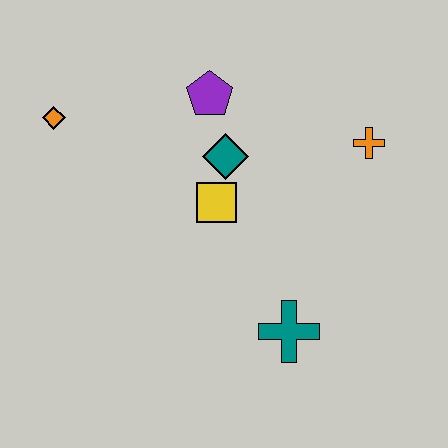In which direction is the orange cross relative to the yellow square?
The orange cross is to the right of the yellow square.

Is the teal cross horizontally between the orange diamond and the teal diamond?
No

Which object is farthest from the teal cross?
The orange diamond is farthest from the teal cross.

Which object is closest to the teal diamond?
The yellow square is closest to the teal diamond.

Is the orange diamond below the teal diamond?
No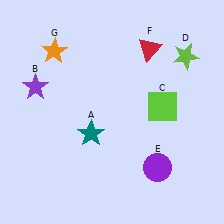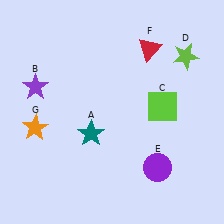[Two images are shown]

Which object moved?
The orange star (G) moved down.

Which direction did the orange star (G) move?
The orange star (G) moved down.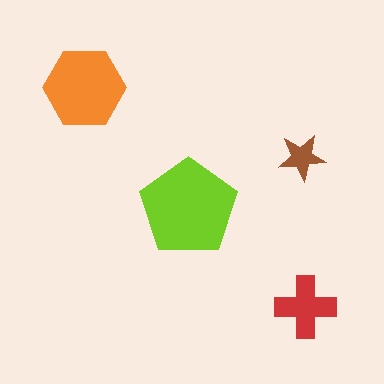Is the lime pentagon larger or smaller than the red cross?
Larger.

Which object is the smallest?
The brown star.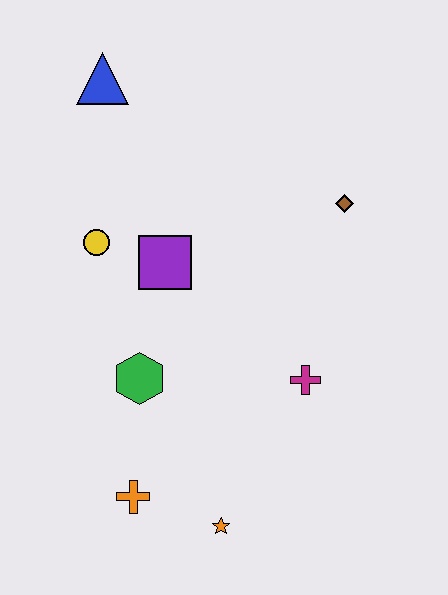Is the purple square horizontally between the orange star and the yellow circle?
Yes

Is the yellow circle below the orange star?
No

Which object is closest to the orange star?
The orange cross is closest to the orange star.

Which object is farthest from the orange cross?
The blue triangle is farthest from the orange cross.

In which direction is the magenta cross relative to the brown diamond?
The magenta cross is below the brown diamond.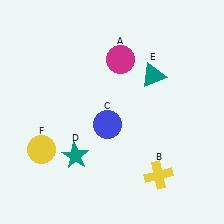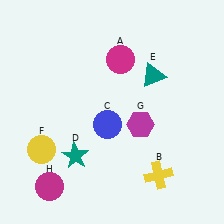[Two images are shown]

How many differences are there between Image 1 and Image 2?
There are 2 differences between the two images.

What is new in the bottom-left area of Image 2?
A magenta circle (H) was added in the bottom-left area of Image 2.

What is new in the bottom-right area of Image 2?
A magenta hexagon (G) was added in the bottom-right area of Image 2.